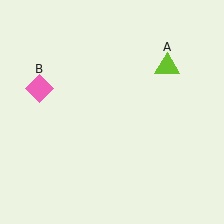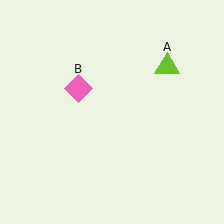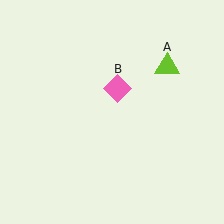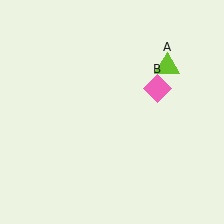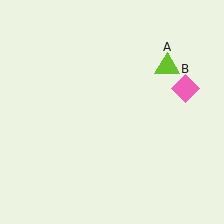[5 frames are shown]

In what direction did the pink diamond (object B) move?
The pink diamond (object B) moved right.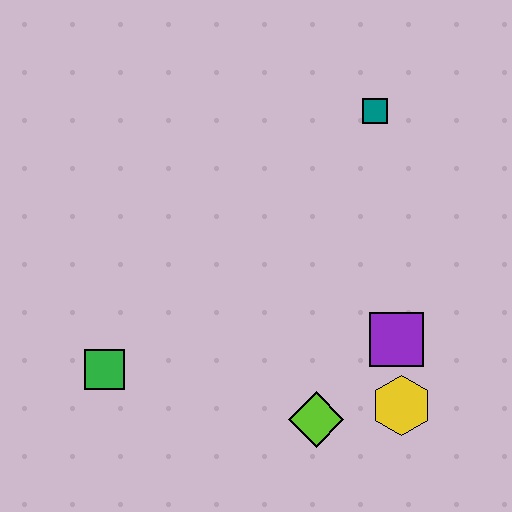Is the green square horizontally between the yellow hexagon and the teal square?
No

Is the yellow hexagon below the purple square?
Yes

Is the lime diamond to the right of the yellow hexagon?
No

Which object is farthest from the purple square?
The green square is farthest from the purple square.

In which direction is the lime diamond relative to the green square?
The lime diamond is to the right of the green square.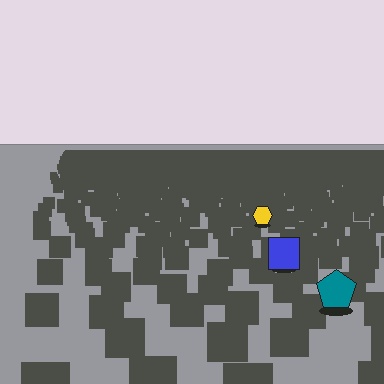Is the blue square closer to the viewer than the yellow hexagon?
Yes. The blue square is closer — you can tell from the texture gradient: the ground texture is coarser near it.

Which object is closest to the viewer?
The teal pentagon is closest. The texture marks near it are larger and more spread out.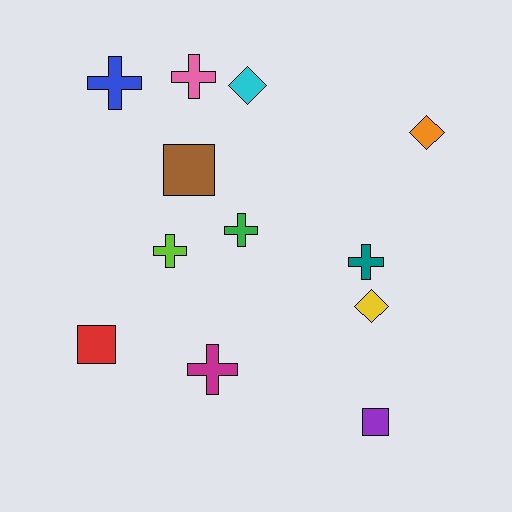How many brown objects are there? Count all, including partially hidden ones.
There is 1 brown object.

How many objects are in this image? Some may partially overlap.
There are 12 objects.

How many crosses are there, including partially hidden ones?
There are 6 crosses.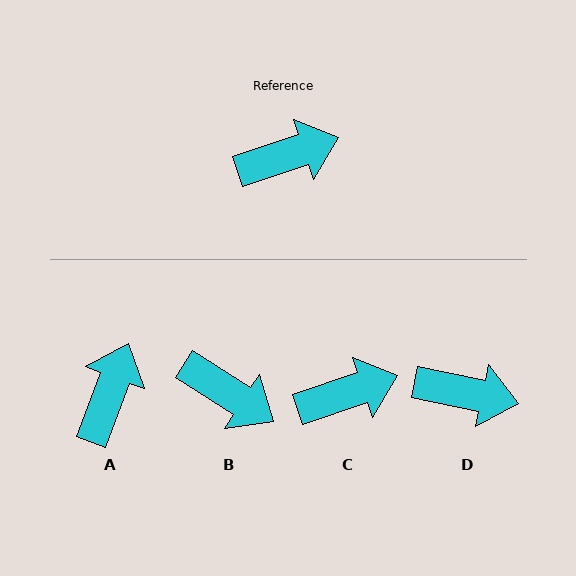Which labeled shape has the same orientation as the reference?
C.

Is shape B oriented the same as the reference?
No, it is off by about 51 degrees.